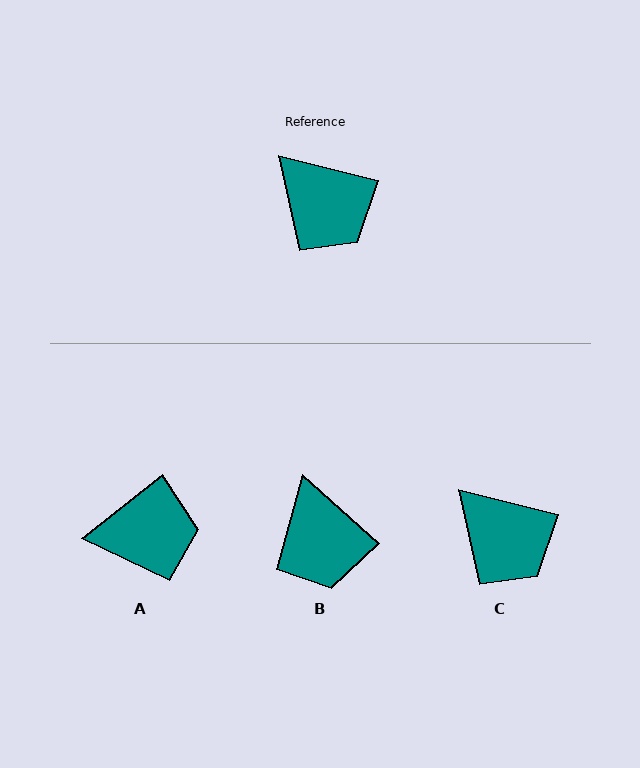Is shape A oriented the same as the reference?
No, it is off by about 52 degrees.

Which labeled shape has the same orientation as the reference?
C.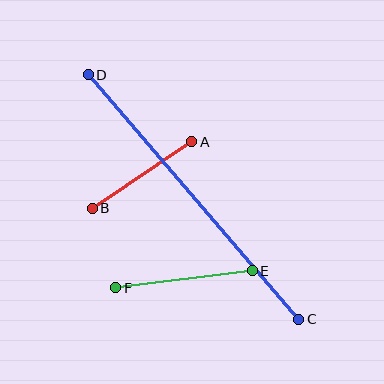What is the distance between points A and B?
The distance is approximately 119 pixels.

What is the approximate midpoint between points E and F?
The midpoint is at approximately (184, 279) pixels.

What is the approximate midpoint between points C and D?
The midpoint is at approximately (193, 197) pixels.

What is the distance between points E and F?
The distance is approximately 138 pixels.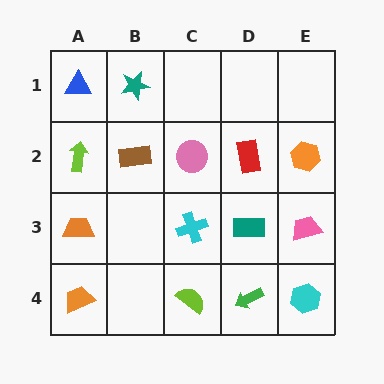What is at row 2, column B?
A brown rectangle.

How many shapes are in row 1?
2 shapes.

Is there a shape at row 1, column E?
No, that cell is empty.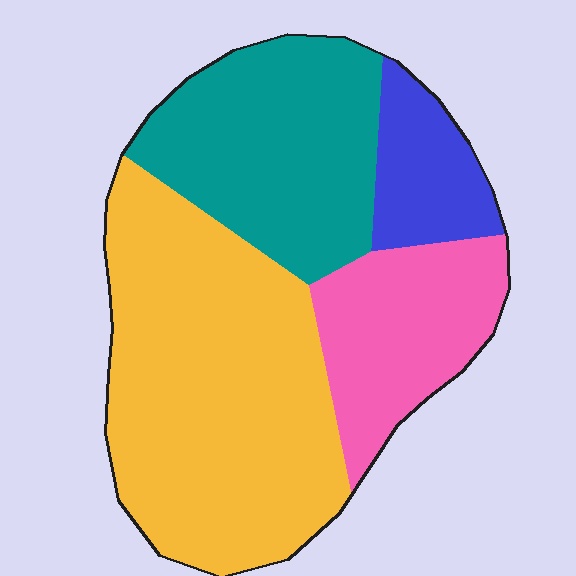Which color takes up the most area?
Yellow, at roughly 45%.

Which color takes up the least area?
Blue, at roughly 10%.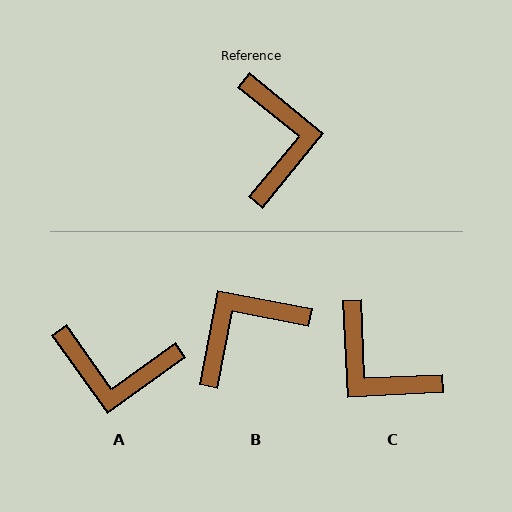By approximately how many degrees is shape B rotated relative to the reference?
Approximately 118 degrees counter-clockwise.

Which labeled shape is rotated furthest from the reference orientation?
C, about 138 degrees away.